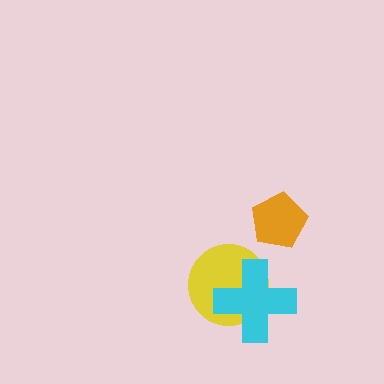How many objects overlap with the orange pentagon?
0 objects overlap with the orange pentagon.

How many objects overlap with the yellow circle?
1 object overlaps with the yellow circle.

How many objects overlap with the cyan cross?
1 object overlaps with the cyan cross.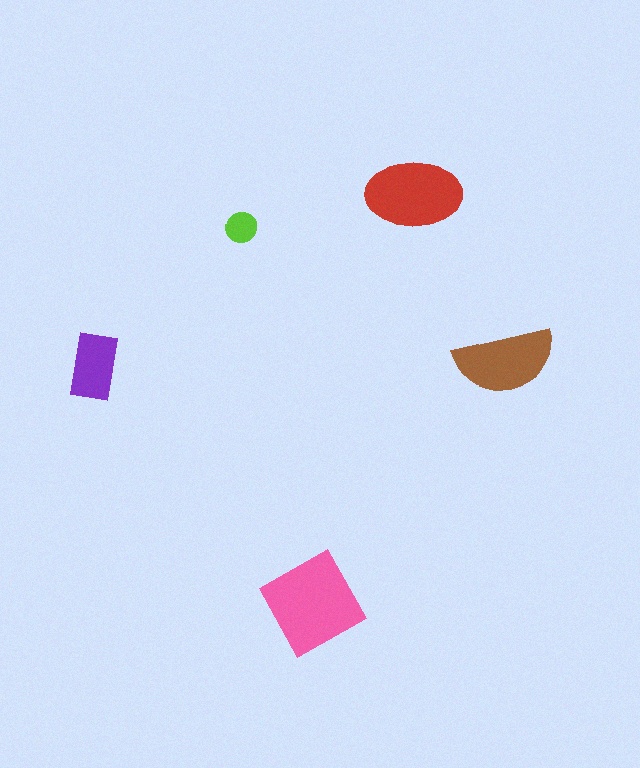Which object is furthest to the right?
The brown semicircle is rightmost.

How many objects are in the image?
There are 5 objects in the image.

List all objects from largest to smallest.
The pink diamond, the red ellipse, the brown semicircle, the purple rectangle, the lime circle.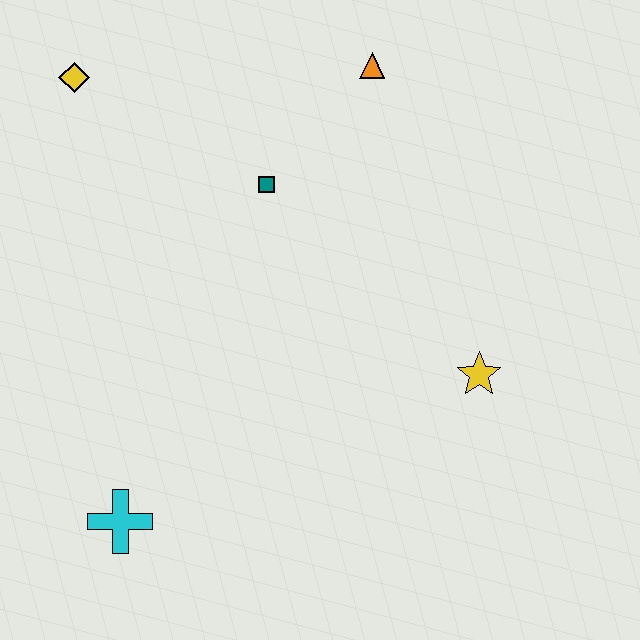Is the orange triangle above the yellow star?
Yes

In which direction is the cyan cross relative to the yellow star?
The cyan cross is to the left of the yellow star.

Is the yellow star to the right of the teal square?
Yes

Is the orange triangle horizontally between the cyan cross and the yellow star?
Yes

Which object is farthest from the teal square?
The cyan cross is farthest from the teal square.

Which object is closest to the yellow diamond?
The teal square is closest to the yellow diamond.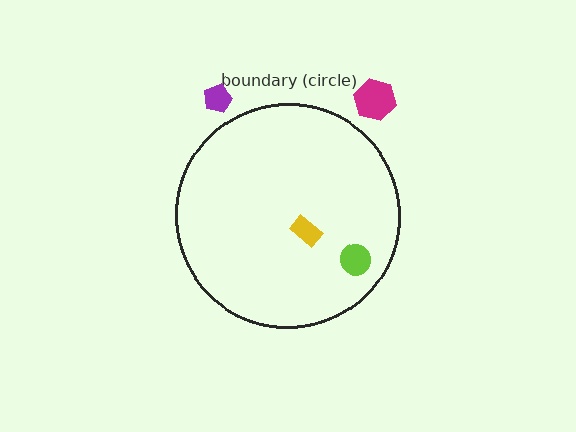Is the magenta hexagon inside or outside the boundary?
Outside.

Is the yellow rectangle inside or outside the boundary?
Inside.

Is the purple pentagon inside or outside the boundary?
Outside.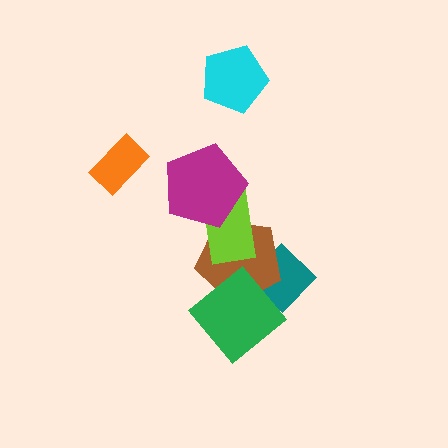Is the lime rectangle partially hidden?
Yes, it is partially covered by another shape.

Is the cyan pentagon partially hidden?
No, no other shape covers it.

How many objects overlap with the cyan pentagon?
0 objects overlap with the cyan pentagon.